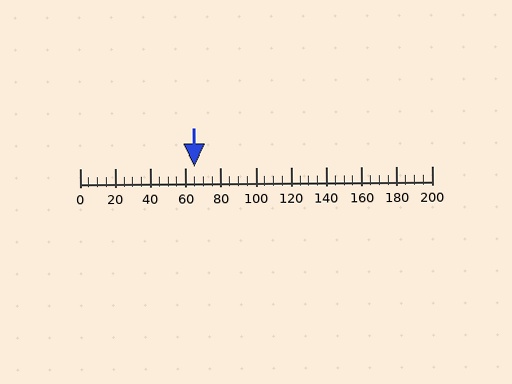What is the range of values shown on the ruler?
The ruler shows values from 0 to 200.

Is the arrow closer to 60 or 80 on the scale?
The arrow is closer to 60.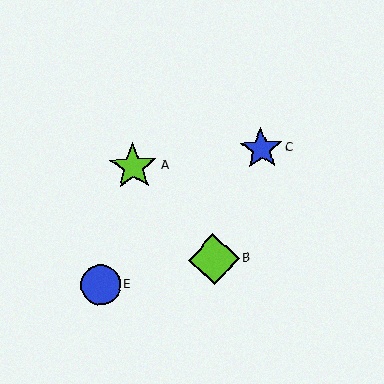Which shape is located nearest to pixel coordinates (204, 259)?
The lime diamond (labeled B) at (214, 259) is nearest to that location.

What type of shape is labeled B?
Shape B is a lime diamond.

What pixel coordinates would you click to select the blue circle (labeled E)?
Click at (101, 285) to select the blue circle E.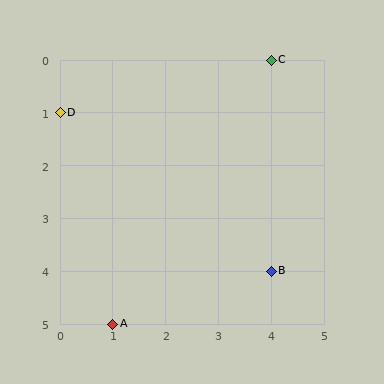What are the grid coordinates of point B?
Point B is at grid coordinates (4, 4).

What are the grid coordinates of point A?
Point A is at grid coordinates (1, 5).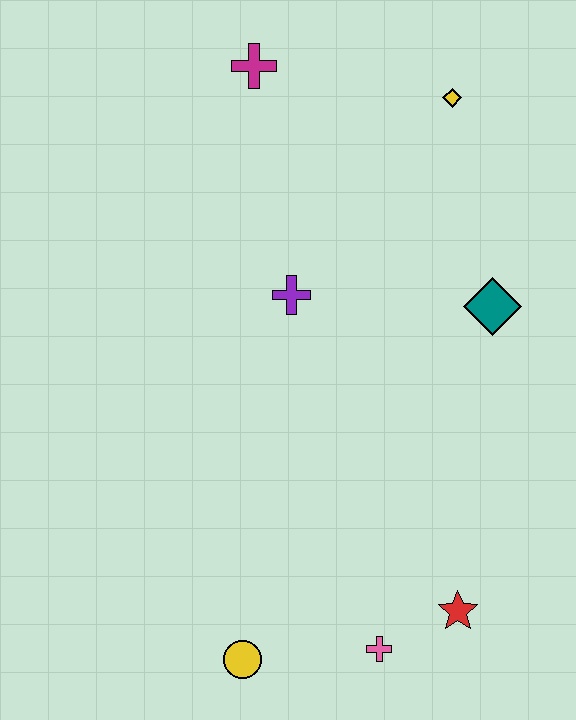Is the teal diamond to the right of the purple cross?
Yes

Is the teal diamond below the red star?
No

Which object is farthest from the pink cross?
The magenta cross is farthest from the pink cross.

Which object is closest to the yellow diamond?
The magenta cross is closest to the yellow diamond.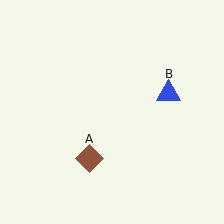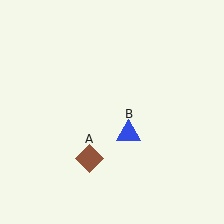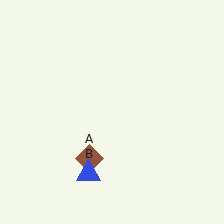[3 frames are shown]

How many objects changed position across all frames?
1 object changed position: blue triangle (object B).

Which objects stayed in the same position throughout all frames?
Brown diamond (object A) remained stationary.